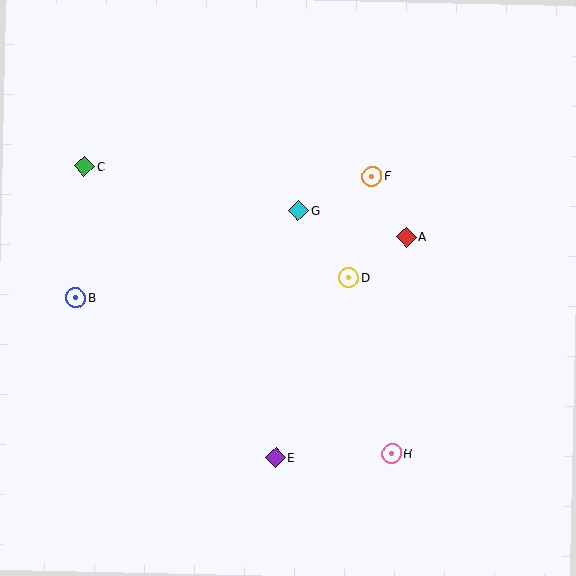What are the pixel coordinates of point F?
Point F is at (372, 176).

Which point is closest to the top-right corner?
Point F is closest to the top-right corner.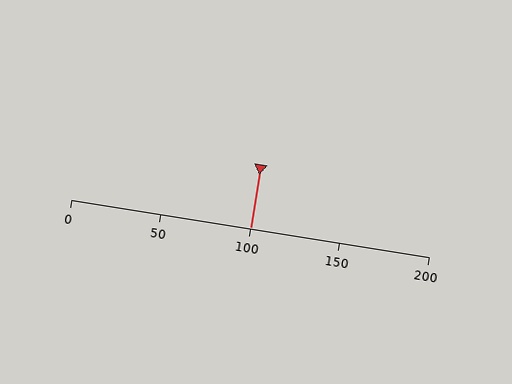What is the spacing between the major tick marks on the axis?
The major ticks are spaced 50 apart.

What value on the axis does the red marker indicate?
The marker indicates approximately 100.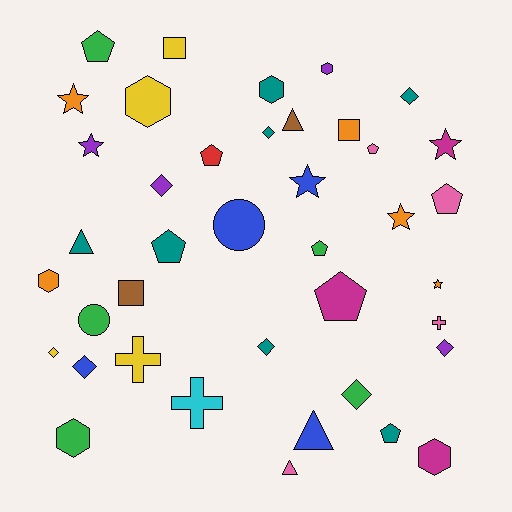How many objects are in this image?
There are 40 objects.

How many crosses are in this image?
There are 3 crosses.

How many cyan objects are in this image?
There is 1 cyan object.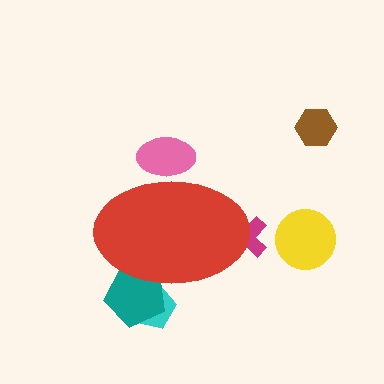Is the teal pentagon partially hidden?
Yes, the teal pentagon is partially hidden behind the red ellipse.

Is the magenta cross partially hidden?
Yes, the magenta cross is partially hidden behind the red ellipse.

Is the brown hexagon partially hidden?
No, the brown hexagon is fully visible.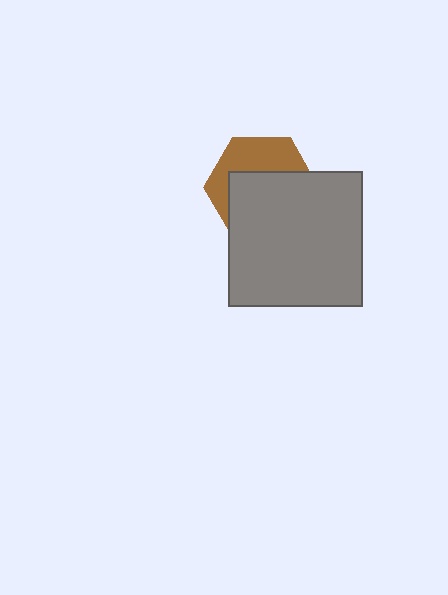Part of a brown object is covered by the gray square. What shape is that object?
It is a hexagon.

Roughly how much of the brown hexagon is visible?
A small part of it is visible (roughly 40%).